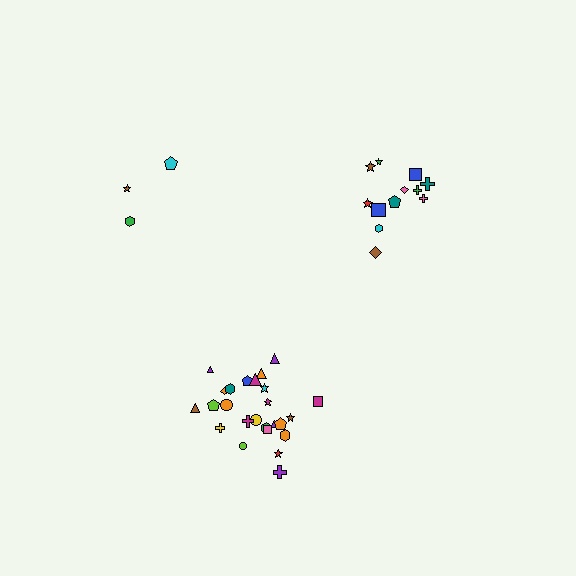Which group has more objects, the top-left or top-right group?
The top-right group.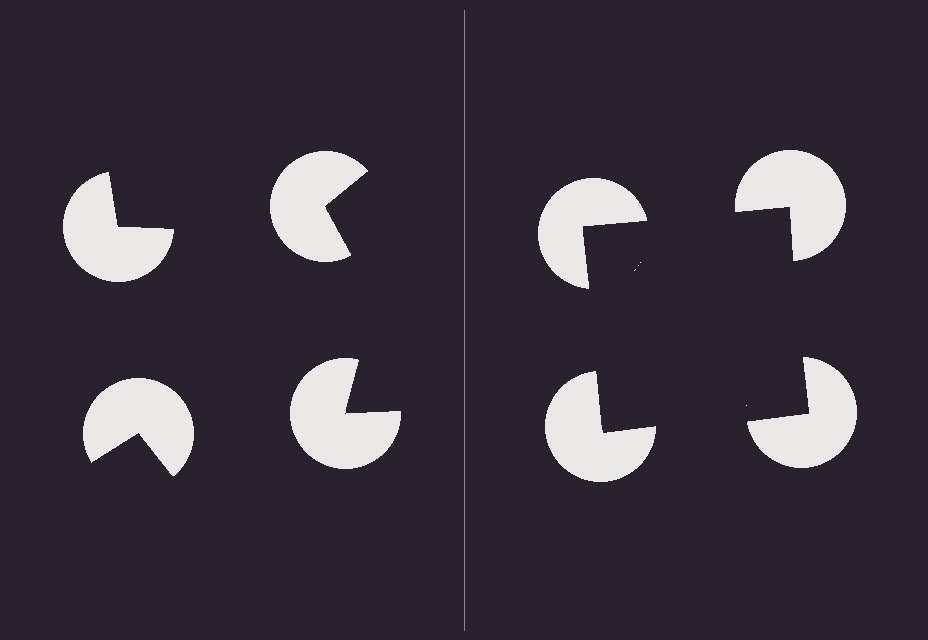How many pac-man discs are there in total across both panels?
8 — 4 on each side.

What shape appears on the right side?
An illusory square.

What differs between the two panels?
The pac-man discs are positioned identically on both sides; only the wedge orientations differ. On the right they align to a square; on the left they are misaligned.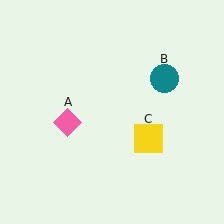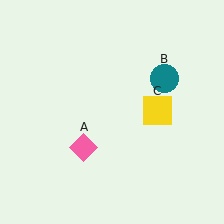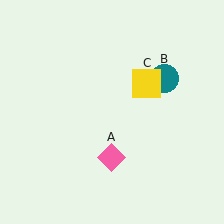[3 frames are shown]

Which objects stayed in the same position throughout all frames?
Teal circle (object B) remained stationary.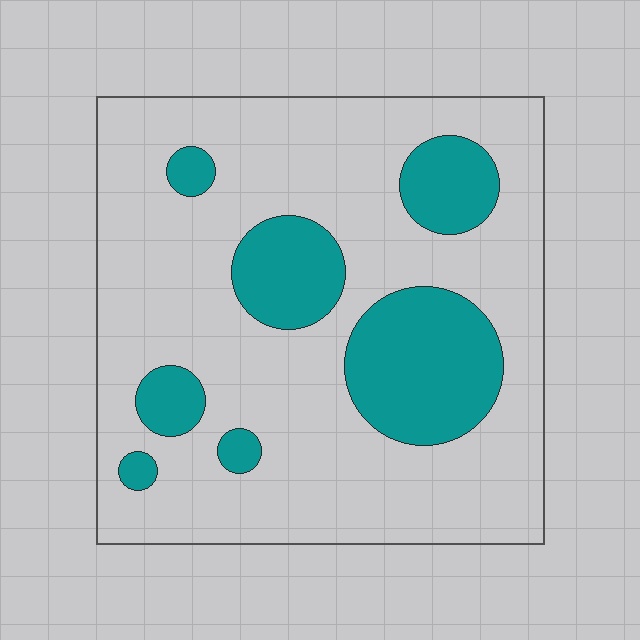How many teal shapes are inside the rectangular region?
7.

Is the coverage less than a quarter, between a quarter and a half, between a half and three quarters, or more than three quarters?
Less than a quarter.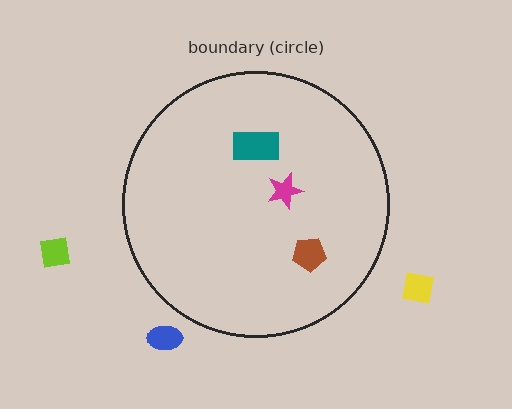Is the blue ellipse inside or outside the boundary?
Outside.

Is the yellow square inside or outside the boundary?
Outside.